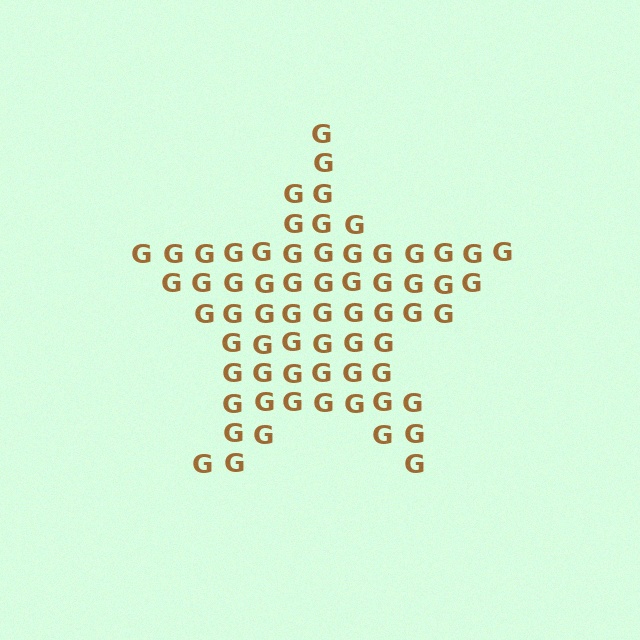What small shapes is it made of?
It is made of small letter G's.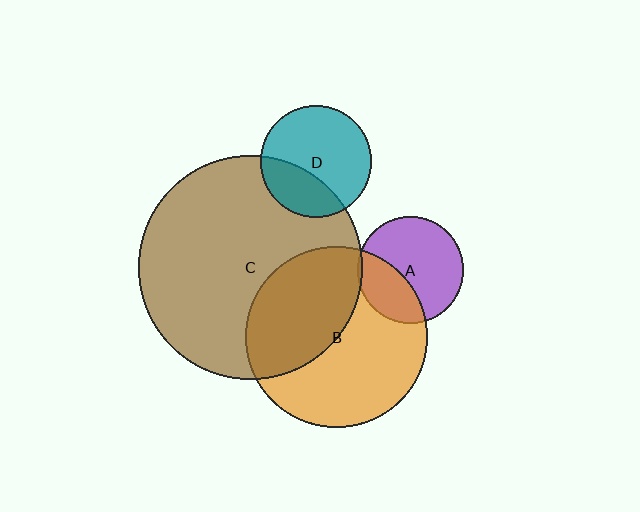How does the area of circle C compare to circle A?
Approximately 4.4 times.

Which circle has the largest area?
Circle C (brown).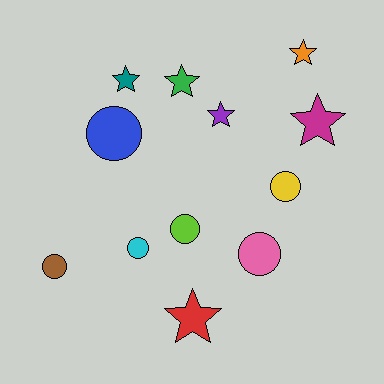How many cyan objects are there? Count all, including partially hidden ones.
There is 1 cyan object.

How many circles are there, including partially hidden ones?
There are 6 circles.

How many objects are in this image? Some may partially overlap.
There are 12 objects.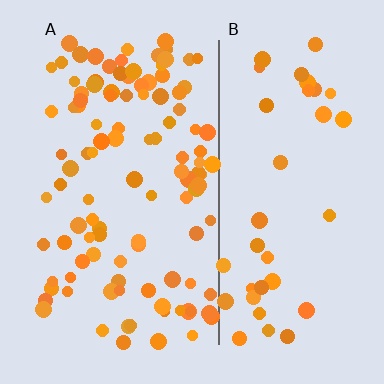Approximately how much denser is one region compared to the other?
Approximately 2.7× — region A over region B.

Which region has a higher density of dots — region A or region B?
A (the left).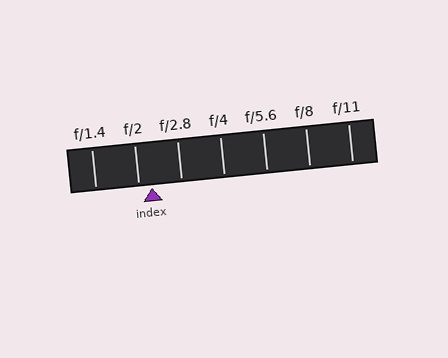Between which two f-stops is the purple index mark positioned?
The index mark is between f/2 and f/2.8.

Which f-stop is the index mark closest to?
The index mark is closest to f/2.